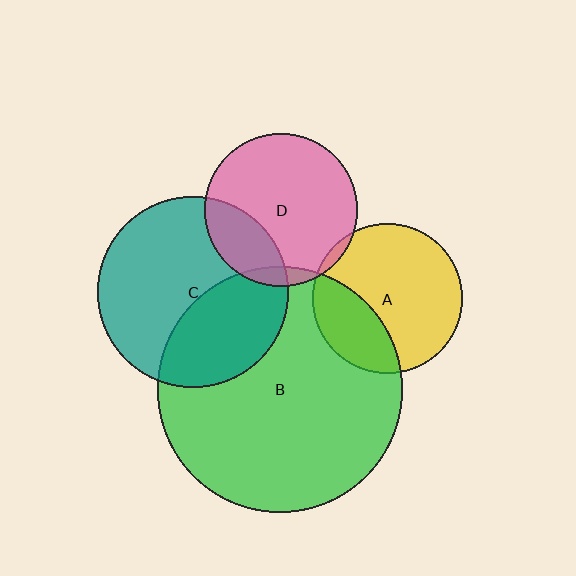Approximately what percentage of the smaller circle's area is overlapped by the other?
Approximately 5%.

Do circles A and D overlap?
Yes.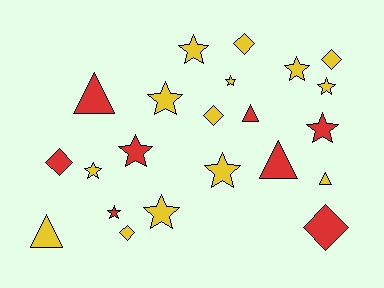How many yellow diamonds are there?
There are 4 yellow diamonds.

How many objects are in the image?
There are 22 objects.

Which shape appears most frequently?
Star, with 11 objects.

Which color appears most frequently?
Yellow, with 14 objects.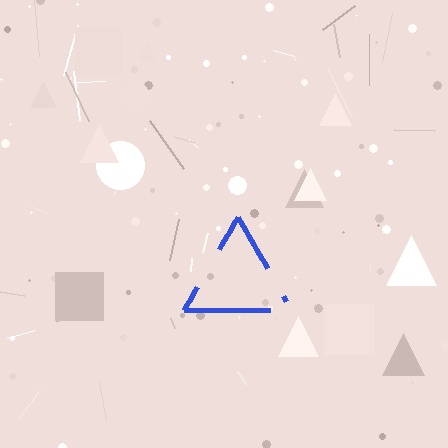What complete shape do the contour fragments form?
The contour fragments form a triangle.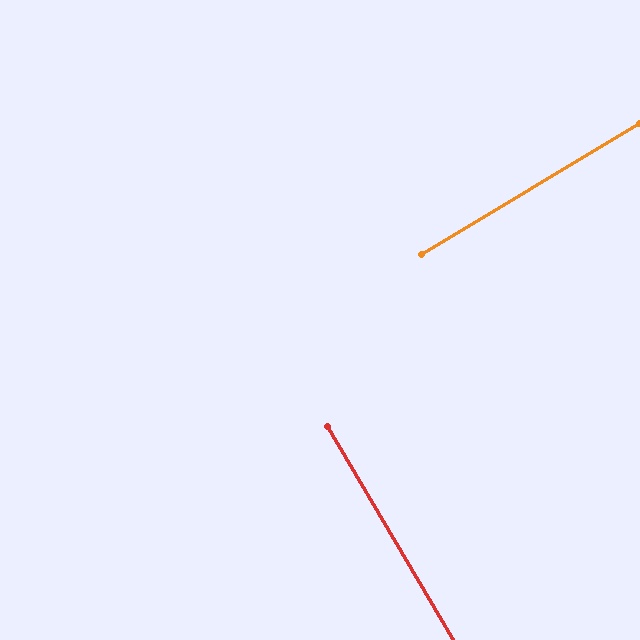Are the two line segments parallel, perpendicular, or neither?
Perpendicular — they meet at approximately 89°.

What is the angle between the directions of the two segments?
Approximately 89 degrees.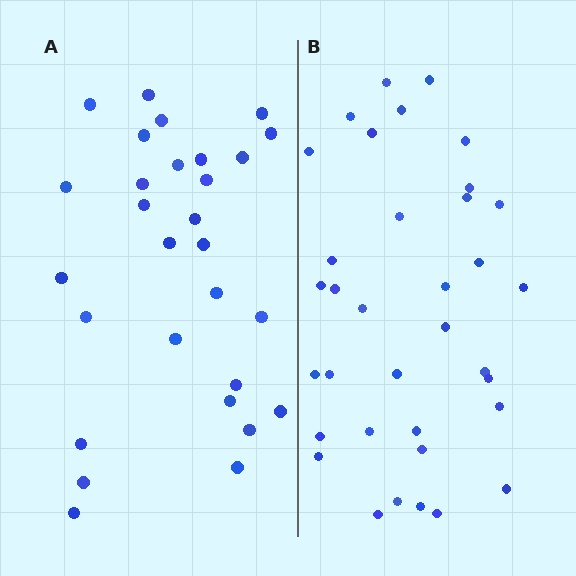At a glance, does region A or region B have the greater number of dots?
Region B (the right region) has more dots.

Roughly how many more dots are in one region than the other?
Region B has about 6 more dots than region A.